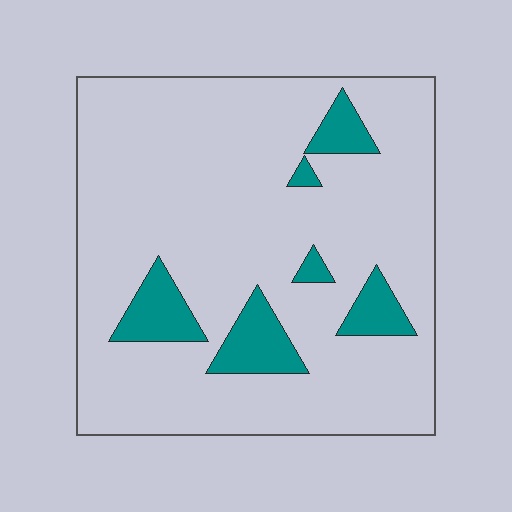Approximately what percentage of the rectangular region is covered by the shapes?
Approximately 15%.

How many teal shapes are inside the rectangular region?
6.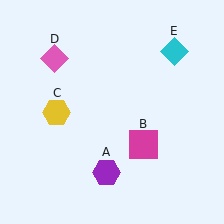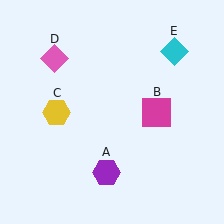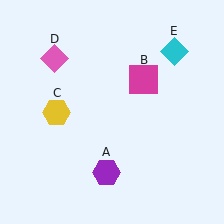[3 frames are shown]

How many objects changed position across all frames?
1 object changed position: magenta square (object B).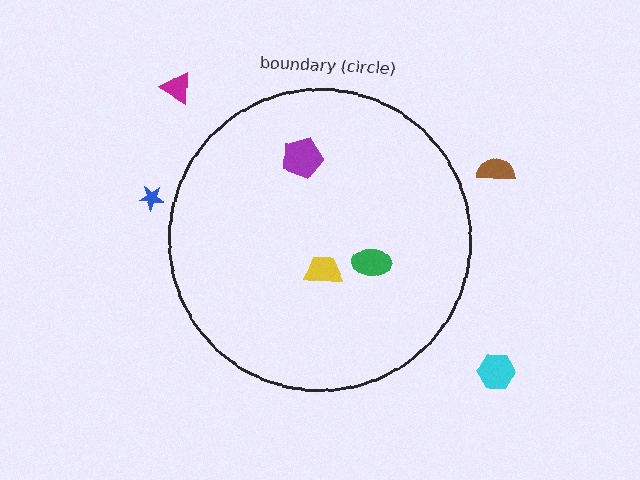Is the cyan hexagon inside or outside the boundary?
Outside.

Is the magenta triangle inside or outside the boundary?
Outside.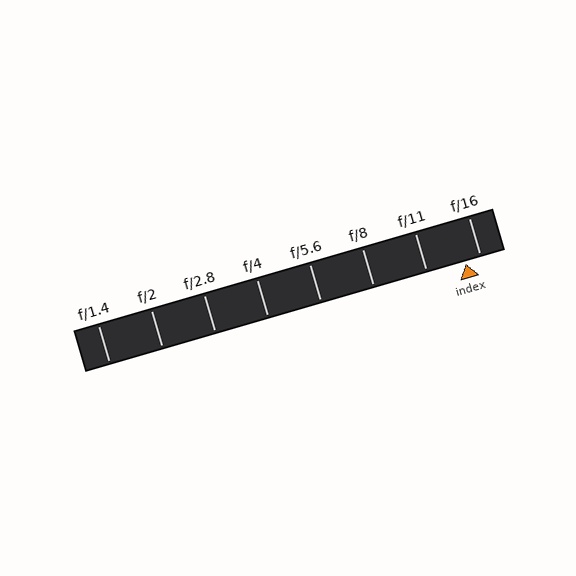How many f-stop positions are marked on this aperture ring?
There are 8 f-stop positions marked.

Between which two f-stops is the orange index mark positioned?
The index mark is between f/11 and f/16.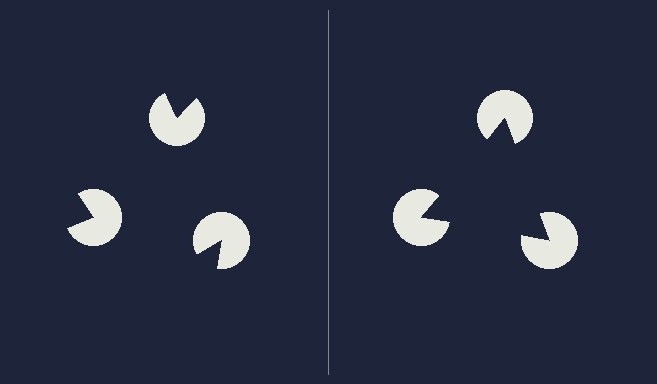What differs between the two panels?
The pac-man discs are positioned identically on both sides; only the wedge orientations differ. On the right they align to a triangle; on the left they are misaligned.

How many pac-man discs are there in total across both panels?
6 — 3 on each side.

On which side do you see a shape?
An illusory triangle appears on the right side. On the left side the wedge cuts are rotated, so no coherent shape forms.